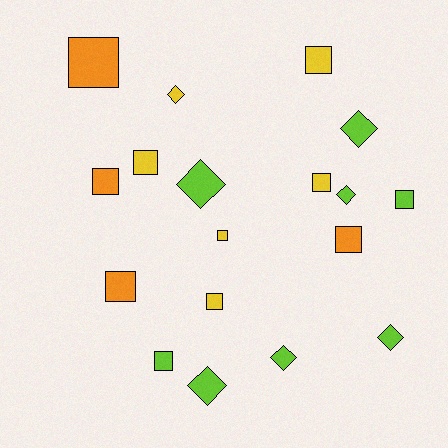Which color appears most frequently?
Lime, with 8 objects.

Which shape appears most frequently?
Square, with 11 objects.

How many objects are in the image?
There are 18 objects.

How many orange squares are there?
There are 4 orange squares.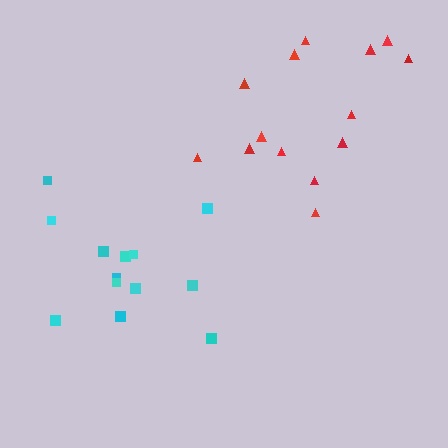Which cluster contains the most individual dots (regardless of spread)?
Red (14).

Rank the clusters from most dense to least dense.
cyan, red.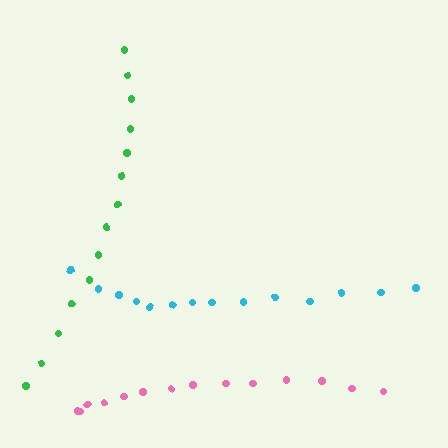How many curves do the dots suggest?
There are 3 distinct paths.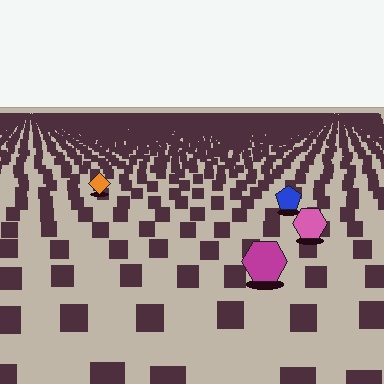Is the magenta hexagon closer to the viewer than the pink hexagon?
Yes. The magenta hexagon is closer — you can tell from the texture gradient: the ground texture is coarser near it.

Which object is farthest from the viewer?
The orange diamond is farthest from the viewer. It appears smaller and the ground texture around it is denser.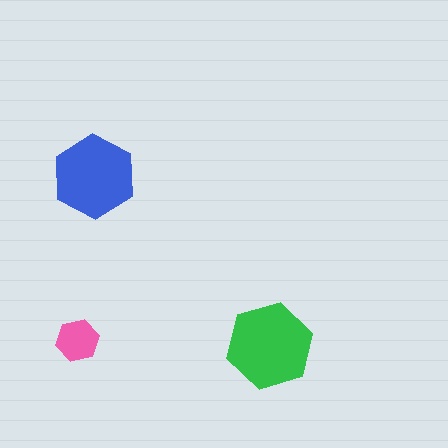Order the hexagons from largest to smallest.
the green one, the blue one, the pink one.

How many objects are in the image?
There are 3 objects in the image.